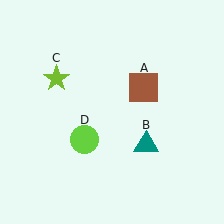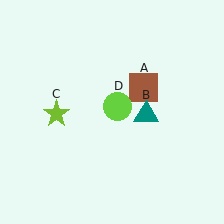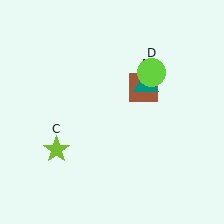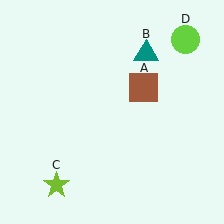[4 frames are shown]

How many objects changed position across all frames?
3 objects changed position: teal triangle (object B), lime star (object C), lime circle (object D).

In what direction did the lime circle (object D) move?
The lime circle (object D) moved up and to the right.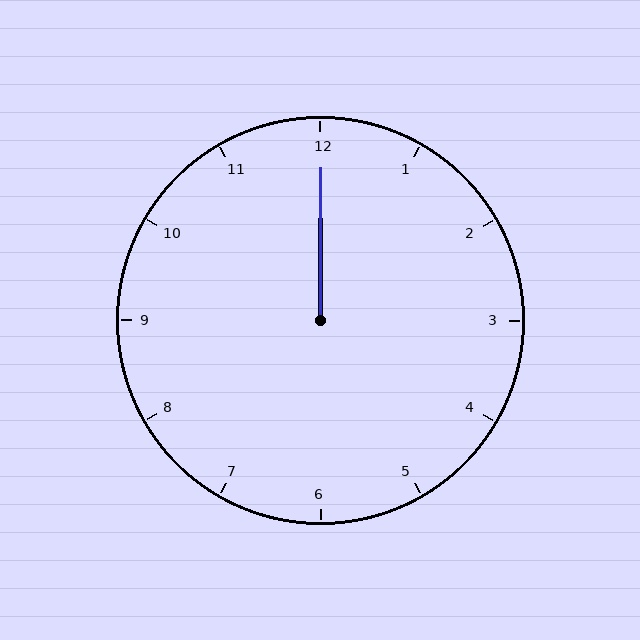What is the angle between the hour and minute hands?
Approximately 0 degrees.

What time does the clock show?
12:00.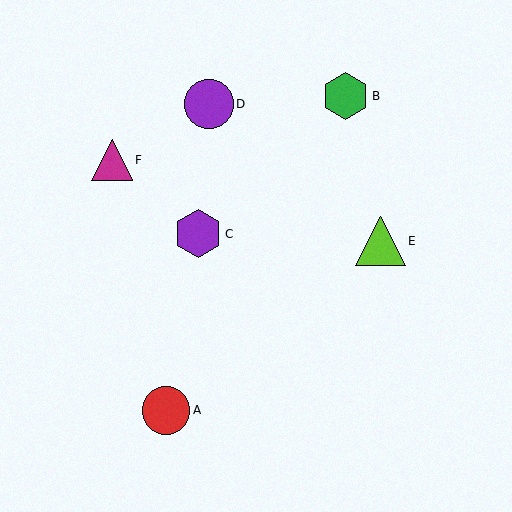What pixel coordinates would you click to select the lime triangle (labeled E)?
Click at (380, 241) to select the lime triangle E.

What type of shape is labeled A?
Shape A is a red circle.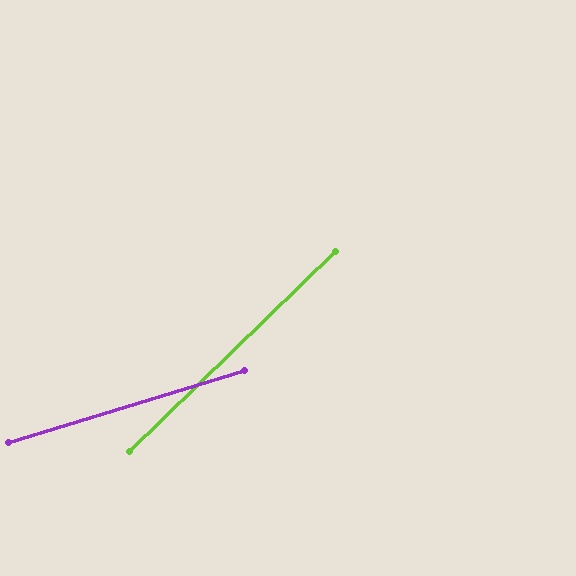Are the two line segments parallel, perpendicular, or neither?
Neither parallel nor perpendicular — they differ by about 27°.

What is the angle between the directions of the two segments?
Approximately 27 degrees.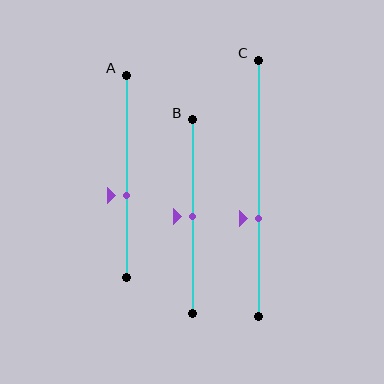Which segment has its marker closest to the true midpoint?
Segment B has its marker closest to the true midpoint.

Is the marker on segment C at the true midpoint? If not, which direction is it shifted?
No, the marker on segment C is shifted downward by about 12% of the segment length.